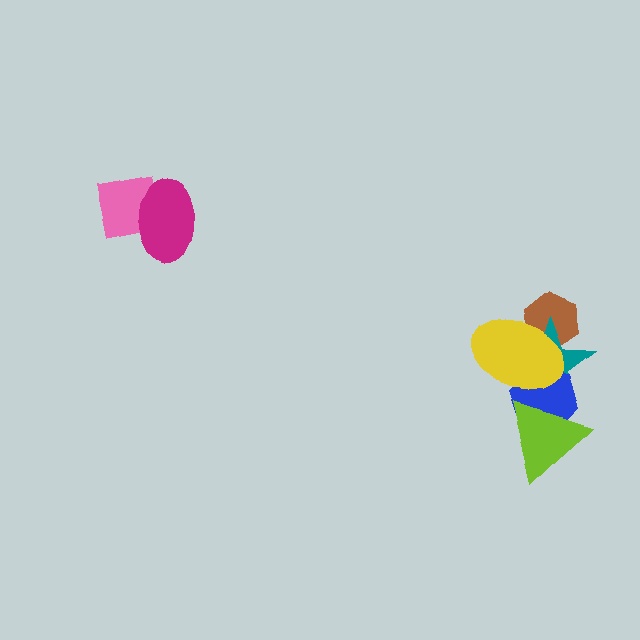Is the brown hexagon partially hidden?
Yes, it is partially covered by another shape.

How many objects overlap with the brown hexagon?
2 objects overlap with the brown hexagon.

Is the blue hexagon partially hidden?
Yes, it is partially covered by another shape.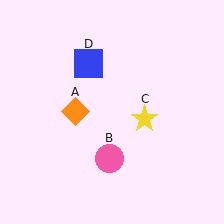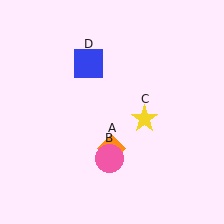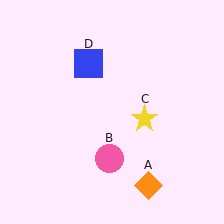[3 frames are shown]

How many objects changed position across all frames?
1 object changed position: orange diamond (object A).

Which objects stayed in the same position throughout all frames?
Pink circle (object B) and yellow star (object C) and blue square (object D) remained stationary.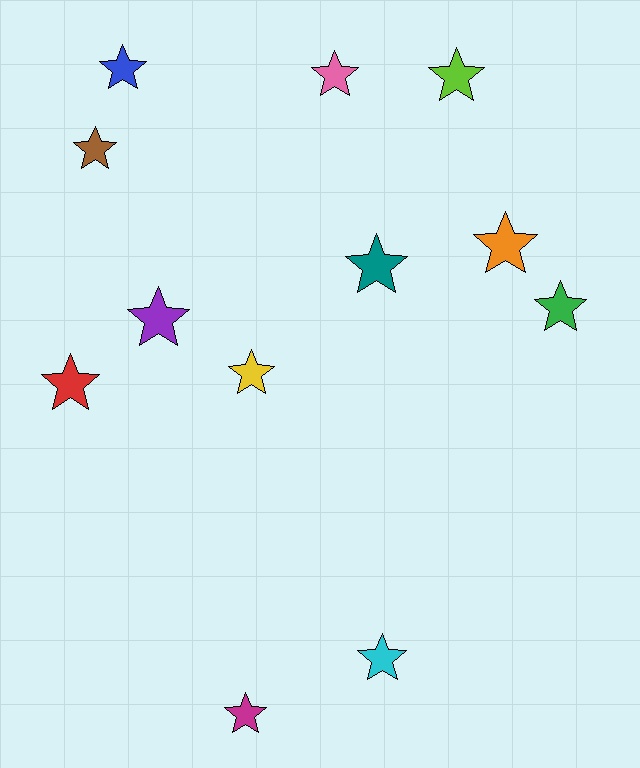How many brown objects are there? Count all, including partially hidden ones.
There is 1 brown object.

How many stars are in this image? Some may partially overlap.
There are 12 stars.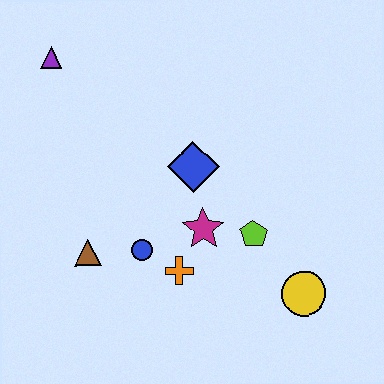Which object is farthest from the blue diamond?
The purple triangle is farthest from the blue diamond.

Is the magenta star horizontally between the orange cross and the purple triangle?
No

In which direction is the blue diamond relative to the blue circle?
The blue diamond is above the blue circle.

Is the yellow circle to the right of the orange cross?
Yes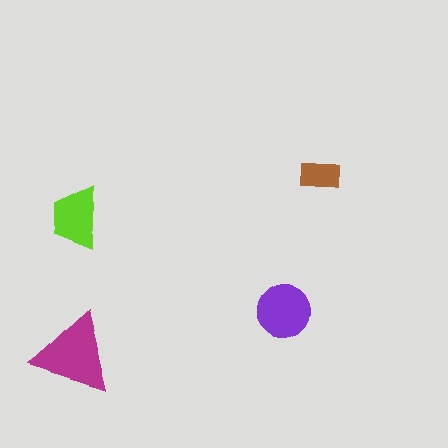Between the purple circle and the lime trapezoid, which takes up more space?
The purple circle.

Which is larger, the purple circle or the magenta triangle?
The magenta triangle.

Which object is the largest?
The magenta triangle.